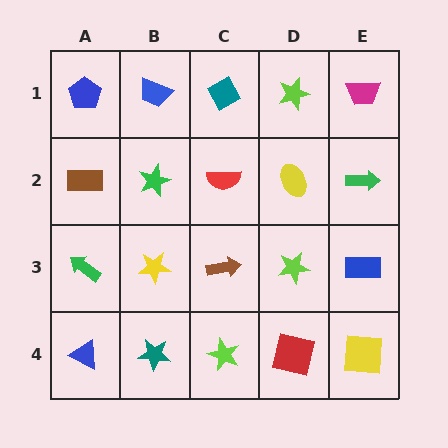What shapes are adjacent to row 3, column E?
A green arrow (row 2, column E), a yellow square (row 4, column E), a lime star (row 3, column D).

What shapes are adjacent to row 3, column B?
A green star (row 2, column B), a teal star (row 4, column B), a green arrow (row 3, column A), a brown arrow (row 3, column C).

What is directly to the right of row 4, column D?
A yellow square.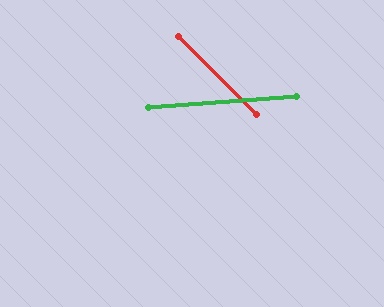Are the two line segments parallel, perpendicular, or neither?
Neither parallel nor perpendicular — they differ by about 49°.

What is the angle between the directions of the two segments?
Approximately 49 degrees.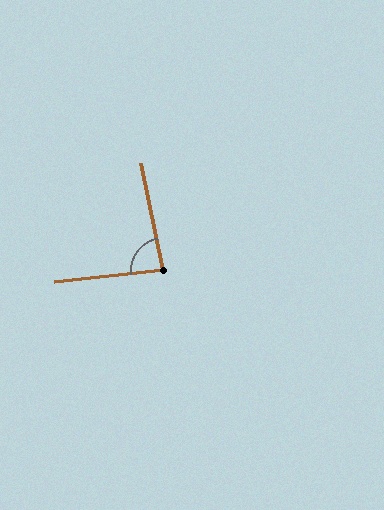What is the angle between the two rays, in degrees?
Approximately 84 degrees.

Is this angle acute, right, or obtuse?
It is acute.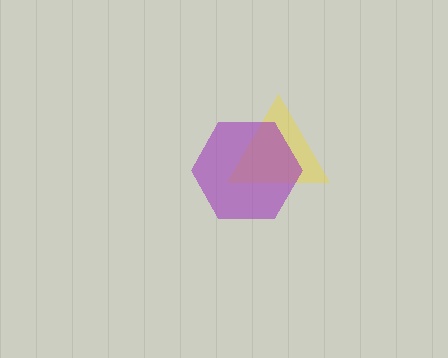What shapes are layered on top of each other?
The layered shapes are: a yellow triangle, a purple hexagon.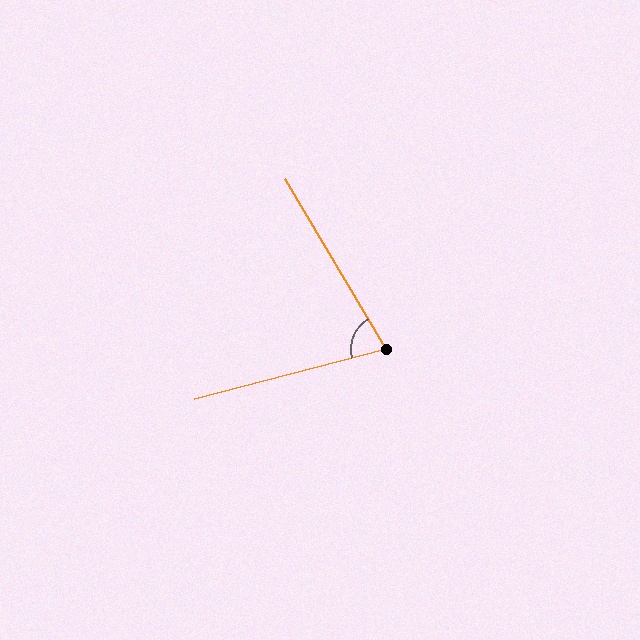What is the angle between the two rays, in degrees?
Approximately 74 degrees.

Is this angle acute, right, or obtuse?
It is acute.